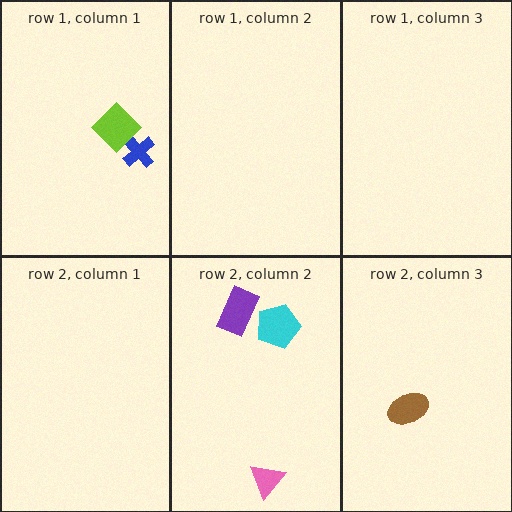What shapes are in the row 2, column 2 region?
The cyan pentagon, the pink triangle, the purple rectangle.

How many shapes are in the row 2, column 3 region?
1.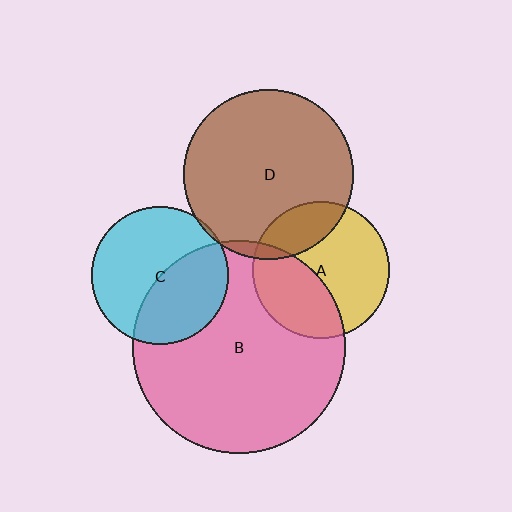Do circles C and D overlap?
Yes.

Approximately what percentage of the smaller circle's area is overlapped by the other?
Approximately 5%.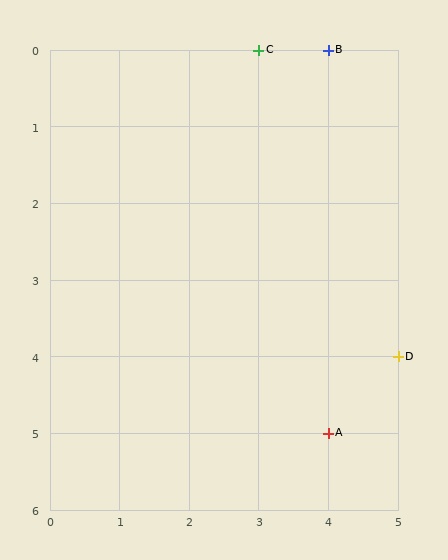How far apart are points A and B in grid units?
Points A and B are 5 rows apart.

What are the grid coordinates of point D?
Point D is at grid coordinates (5, 4).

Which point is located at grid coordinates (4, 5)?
Point A is at (4, 5).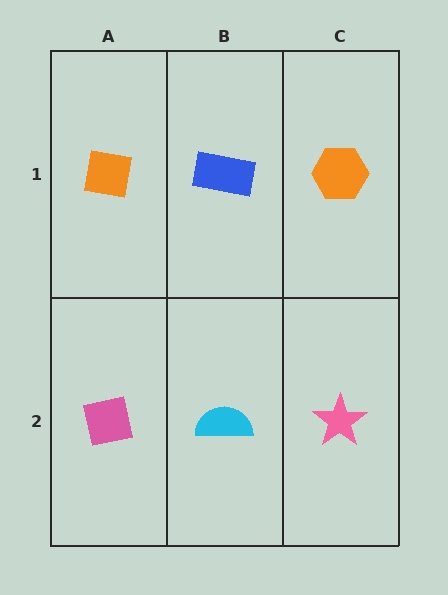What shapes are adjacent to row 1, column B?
A cyan semicircle (row 2, column B), an orange square (row 1, column A), an orange hexagon (row 1, column C).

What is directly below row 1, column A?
A pink square.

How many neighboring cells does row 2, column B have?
3.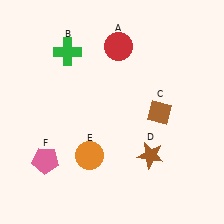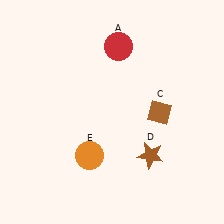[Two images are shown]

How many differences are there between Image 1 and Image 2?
There are 2 differences between the two images.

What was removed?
The green cross (B), the pink pentagon (F) were removed in Image 2.